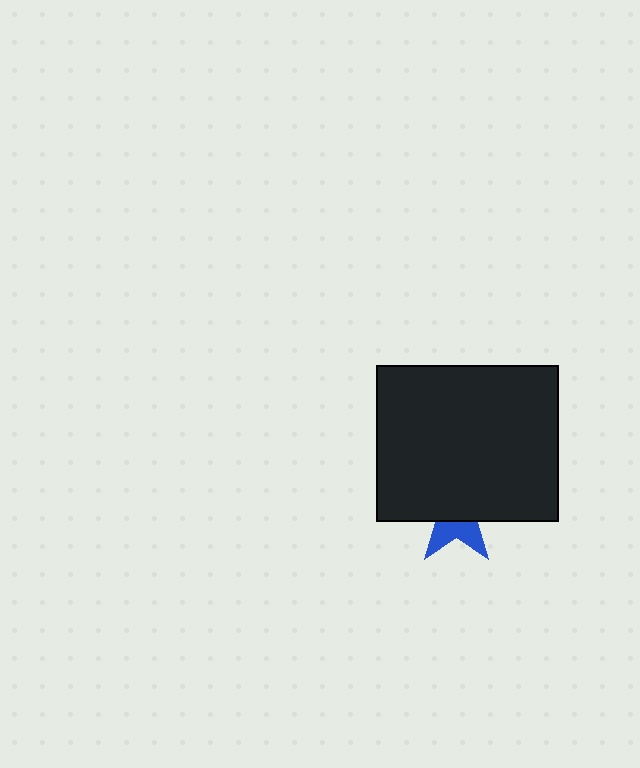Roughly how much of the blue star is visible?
A small part of it is visible (roughly 37%).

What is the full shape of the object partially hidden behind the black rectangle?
The partially hidden object is a blue star.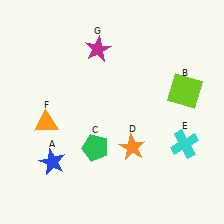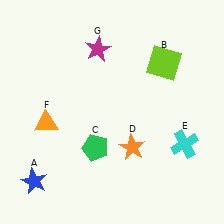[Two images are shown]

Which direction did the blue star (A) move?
The blue star (A) moved down.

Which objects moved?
The objects that moved are: the blue star (A), the lime square (B).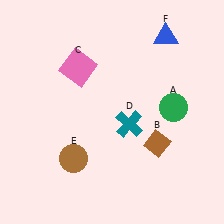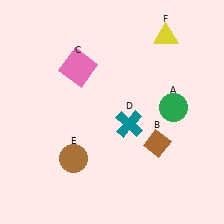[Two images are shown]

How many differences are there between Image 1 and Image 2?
There is 1 difference between the two images.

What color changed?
The triangle (F) changed from blue in Image 1 to yellow in Image 2.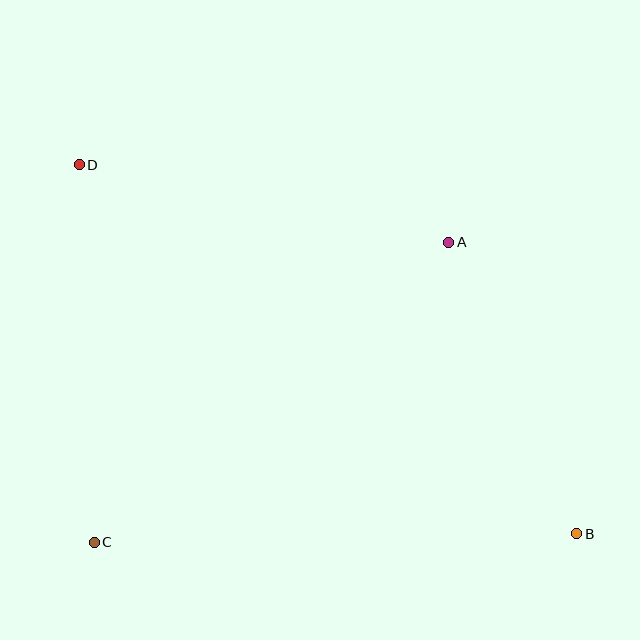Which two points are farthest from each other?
Points B and D are farthest from each other.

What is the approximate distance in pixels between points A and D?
The distance between A and D is approximately 378 pixels.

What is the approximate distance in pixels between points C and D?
The distance between C and D is approximately 378 pixels.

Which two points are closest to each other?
Points A and B are closest to each other.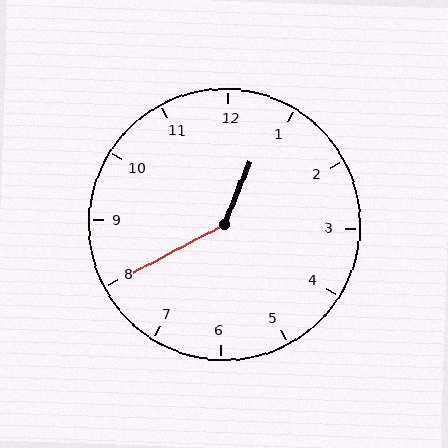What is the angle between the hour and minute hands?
Approximately 140 degrees.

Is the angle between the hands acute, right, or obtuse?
It is obtuse.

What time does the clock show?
12:40.